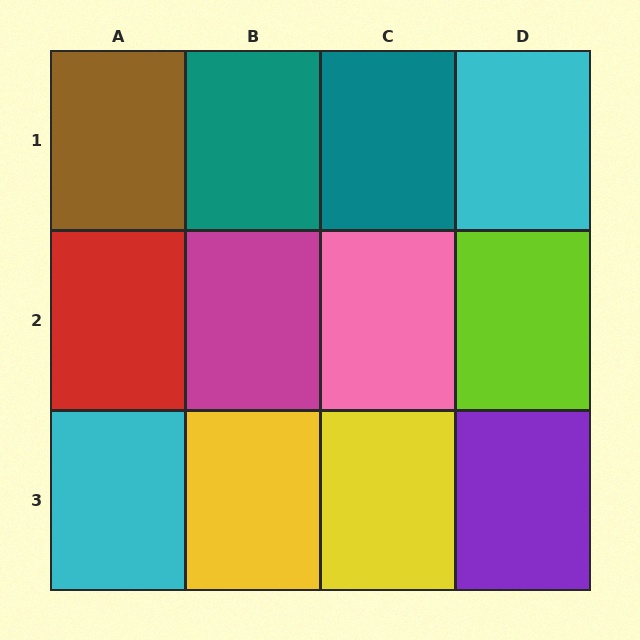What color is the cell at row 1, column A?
Brown.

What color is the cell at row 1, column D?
Cyan.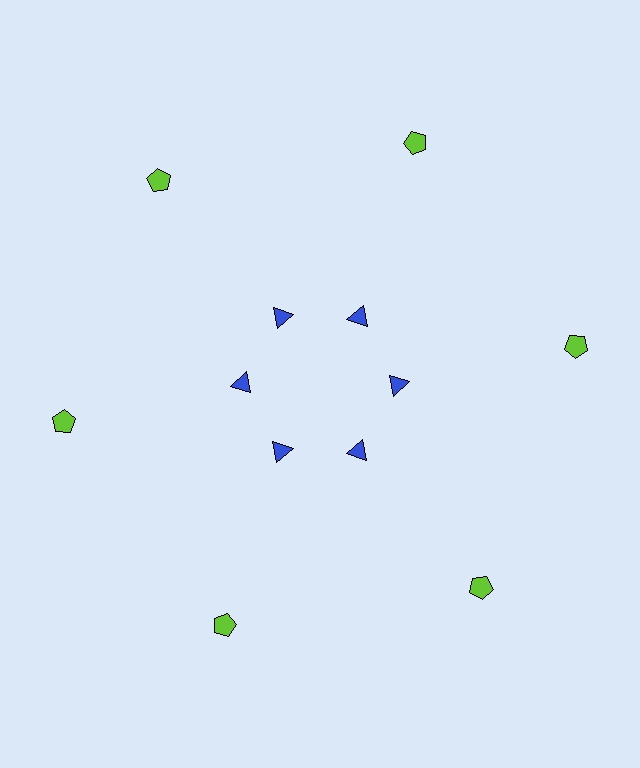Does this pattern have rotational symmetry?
Yes, this pattern has 6-fold rotational symmetry. It looks the same after rotating 60 degrees around the center.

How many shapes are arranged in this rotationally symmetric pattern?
There are 12 shapes, arranged in 6 groups of 2.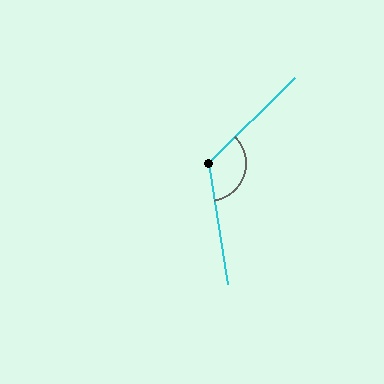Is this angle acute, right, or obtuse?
It is obtuse.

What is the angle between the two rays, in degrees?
Approximately 126 degrees.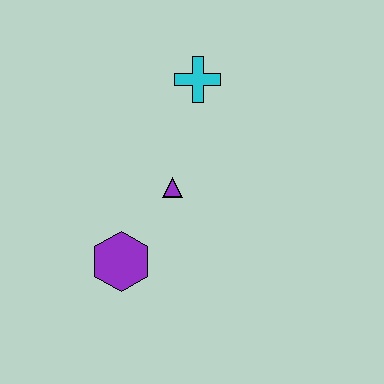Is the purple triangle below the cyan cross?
Yes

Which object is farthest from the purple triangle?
The cyan cross is farthest from the purple triangle.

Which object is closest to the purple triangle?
The purple hexagon is closest to the purple triangle.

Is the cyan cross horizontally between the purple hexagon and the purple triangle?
No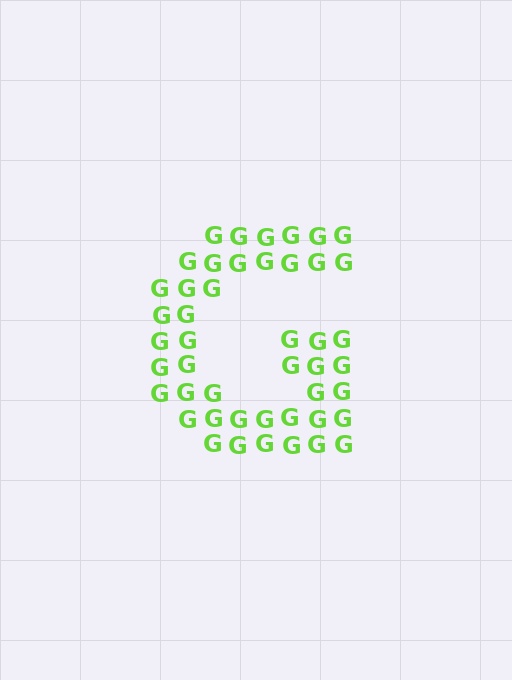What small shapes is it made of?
It is made of small letter G's.